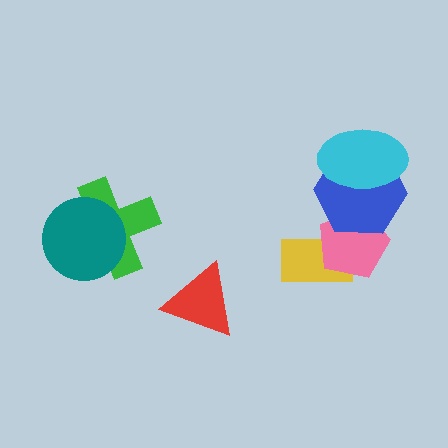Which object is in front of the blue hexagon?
The cyan ellipse is in front of the blue hexagon.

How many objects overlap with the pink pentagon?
2 objects overlap with the pink pentagon.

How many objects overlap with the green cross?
1 object overlaps with the green cross.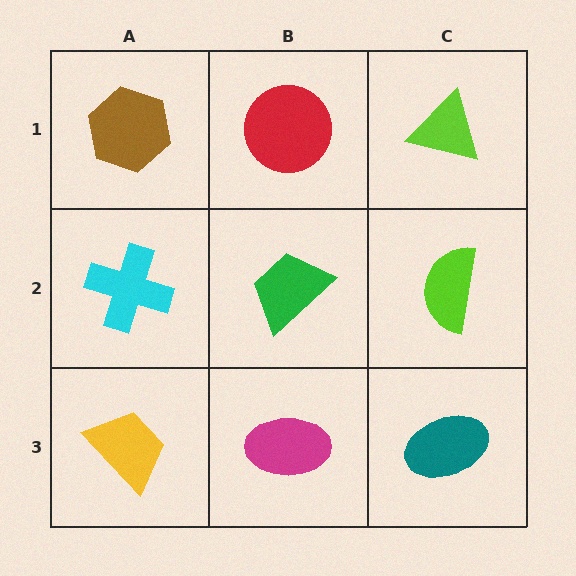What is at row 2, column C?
A lime semicircle.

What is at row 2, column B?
A green trapezoid.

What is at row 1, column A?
A brown hexagon.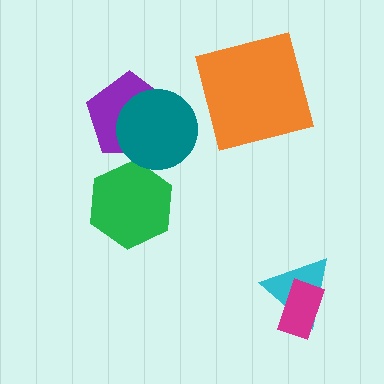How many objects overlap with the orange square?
0 objects overlap with the orange square.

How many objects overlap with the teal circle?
1 object overlaps with the teal circle.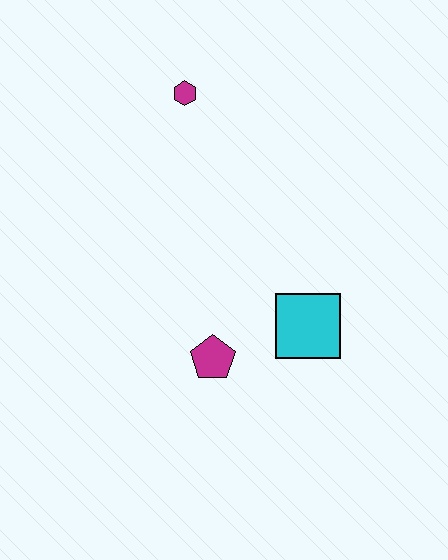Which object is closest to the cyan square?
The magenta pentagon is closest to the cyan square.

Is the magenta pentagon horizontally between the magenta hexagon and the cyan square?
Yes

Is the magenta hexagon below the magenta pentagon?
No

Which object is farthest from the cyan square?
The magenta hexagon is farthest from the cyan square.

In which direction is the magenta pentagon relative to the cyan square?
The magenta pentagon is to the left of the cyan square.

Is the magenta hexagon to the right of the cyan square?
No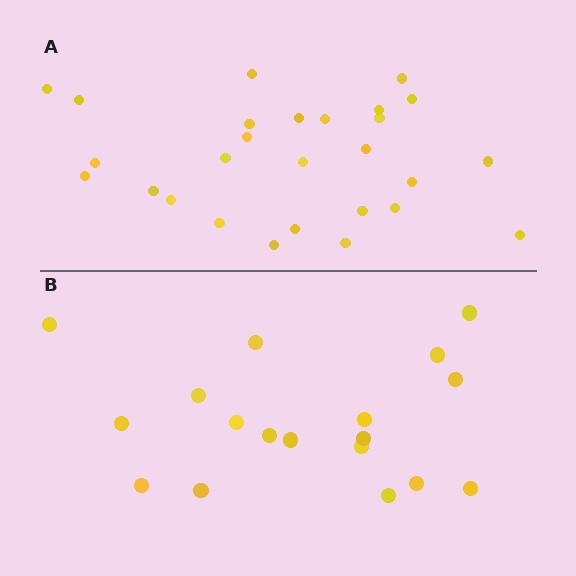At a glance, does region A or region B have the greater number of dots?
Region A (the top region) has more dots.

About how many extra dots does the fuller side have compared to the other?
Region A has roughly 8 or so more dots than region B.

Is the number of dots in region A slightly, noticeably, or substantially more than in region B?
Region A has substantially more. The ratio is roughly 1.5 to 1.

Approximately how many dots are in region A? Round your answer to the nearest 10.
About 30 dots. (The exact count is 27, which rounds to 30.)